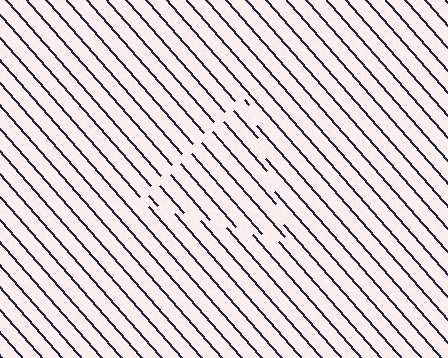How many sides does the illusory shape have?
3 sides — the line-ends trace a triangle.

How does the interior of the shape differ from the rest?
The interior of the shape contains the same grating, shifted by half a period — the contour is defined by the phase discontinuity where line-ends from the inner and outer gratings abut.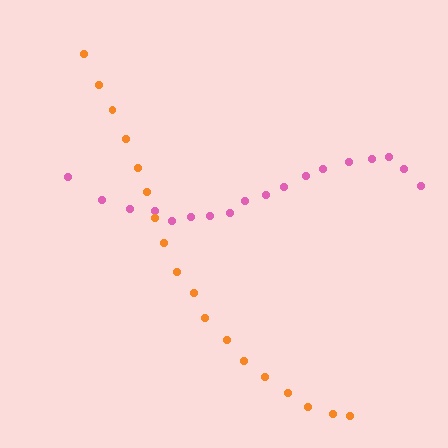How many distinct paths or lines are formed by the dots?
There are 2 distinct paths.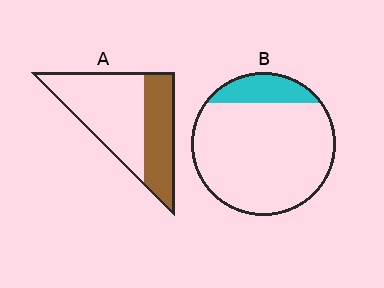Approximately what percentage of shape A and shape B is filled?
A is approximately 40% and B is approximately 15%.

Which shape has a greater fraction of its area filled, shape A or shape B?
Shape A.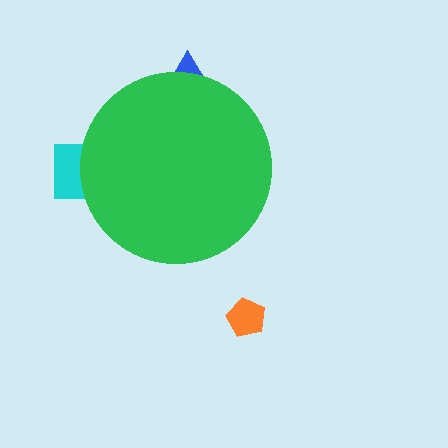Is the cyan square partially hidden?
Yes, the cyan square is partially hidden behind the green circle.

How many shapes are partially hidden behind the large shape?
2 shapes are partially hidden.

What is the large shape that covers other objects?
A green circle.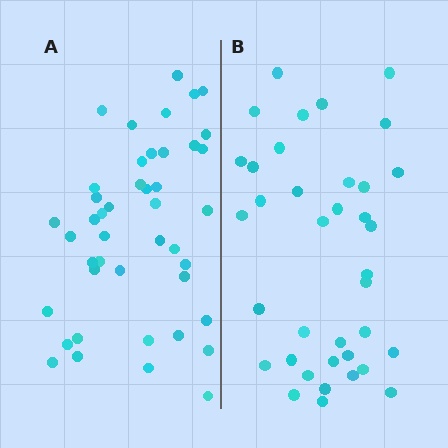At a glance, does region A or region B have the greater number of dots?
Region A (the left region) has more dots.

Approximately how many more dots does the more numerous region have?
Region A has roughly 8 or so more dots than region B.